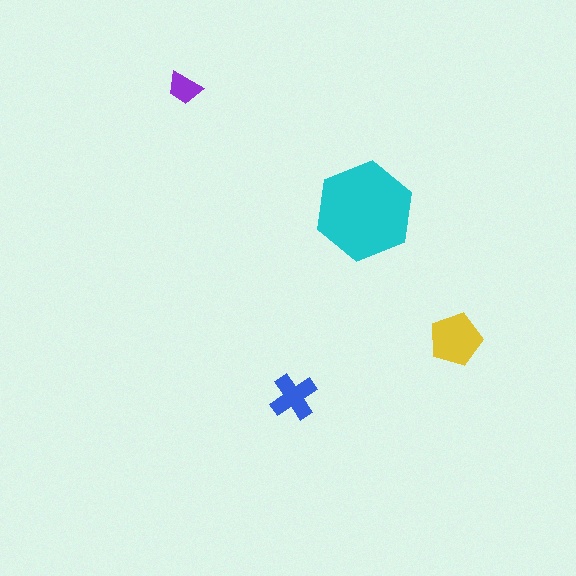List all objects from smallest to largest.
The purple trapezoid, the blue cross, the yellow pentagon, the cyan hexagon.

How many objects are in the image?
There are 4 objects in the image.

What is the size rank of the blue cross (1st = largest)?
3rd.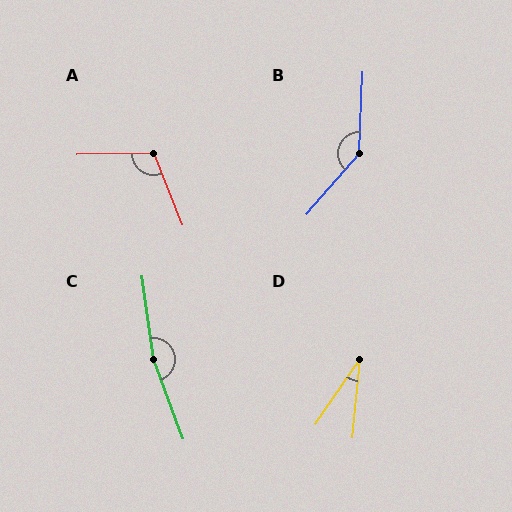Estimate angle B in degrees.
Approximately 141 degrees.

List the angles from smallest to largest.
D (29°), A (110°), B (141°), C (167°).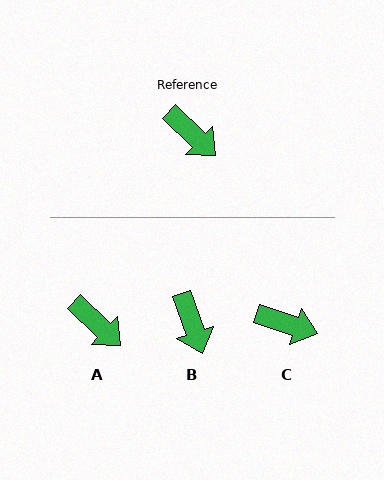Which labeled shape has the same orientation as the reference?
A.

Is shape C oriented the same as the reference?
No, it is off by about 25 degrees.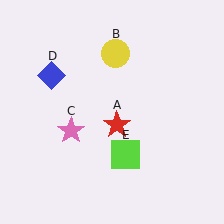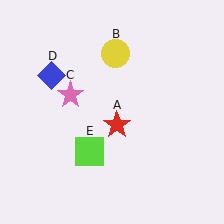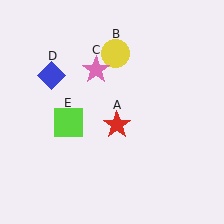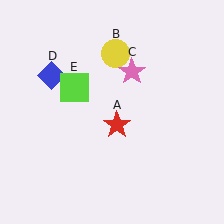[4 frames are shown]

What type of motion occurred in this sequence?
The pink star (object C), lime square (object E) rotated clockwise around the center of the scene.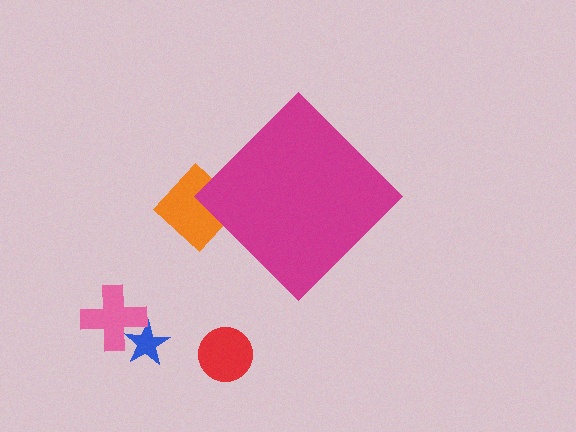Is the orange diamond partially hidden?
Yes, the orange diamond is partially hidden behind the magenta diamond.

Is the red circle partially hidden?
No, the red circle is fully visible.